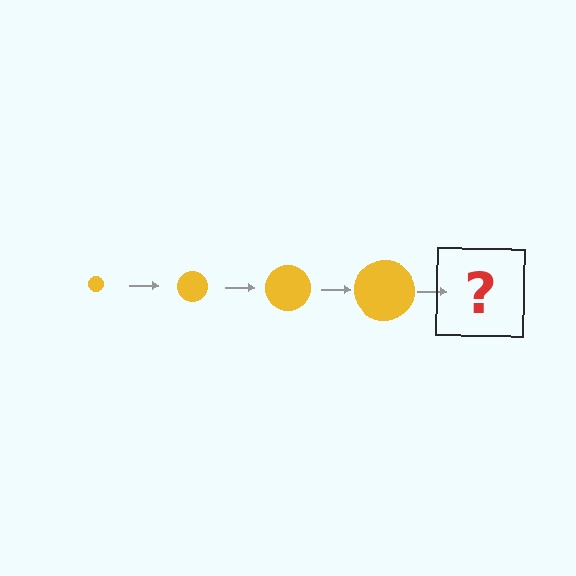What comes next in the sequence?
The next element should be a yellow circle, larger than the previous one.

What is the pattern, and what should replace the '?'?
The pattern is that the circle gets progressively larger each step. The '?' should be a yellow circle, larger than the previous one.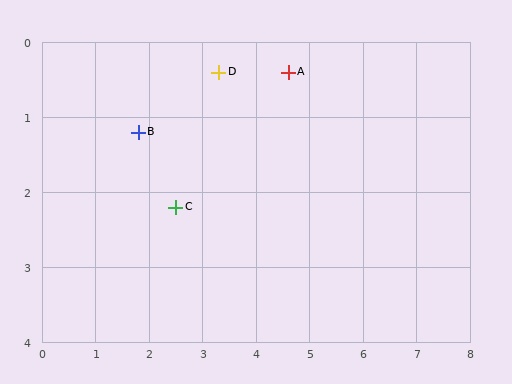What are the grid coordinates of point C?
Point C is at approximately (2.5, 2.2).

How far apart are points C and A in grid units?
Points C and A are about 2.8 grid units apart.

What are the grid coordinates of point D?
Point D is at approximately (3.3, 0.4).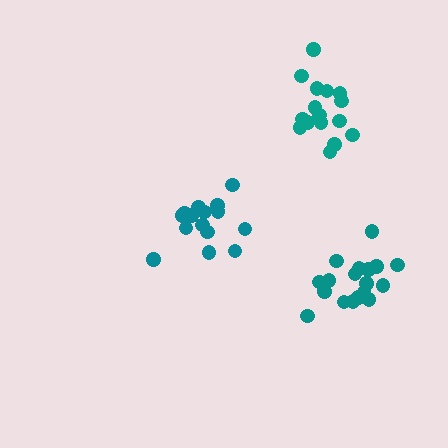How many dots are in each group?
Group 1: 17 dots, Group 2: 16 dots, Group 3: 19 dots (52 total).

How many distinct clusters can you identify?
There are 3 distinct clusters.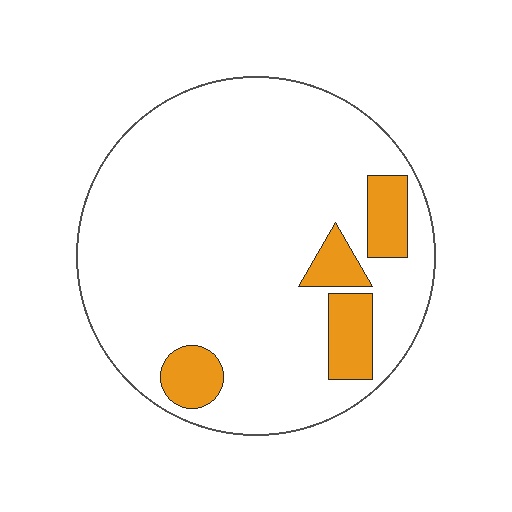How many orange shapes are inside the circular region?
4.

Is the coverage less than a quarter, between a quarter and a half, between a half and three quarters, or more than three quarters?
Less than a quarter.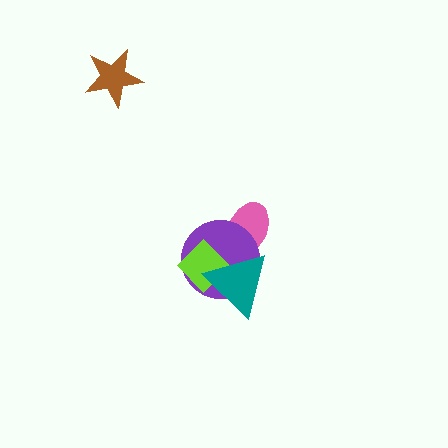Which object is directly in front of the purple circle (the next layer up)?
The lime diamond is directly in front of the purple circle.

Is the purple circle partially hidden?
Yes, it is partially covered by another shape.